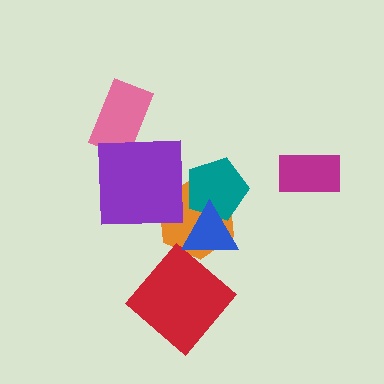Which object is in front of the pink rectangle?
The purple square is in front of the pink rectangle.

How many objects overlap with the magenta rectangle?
0 objects overlap with the magenta rectangle.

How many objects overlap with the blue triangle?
2 objects overlap with the blue triangle.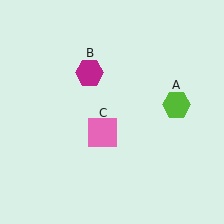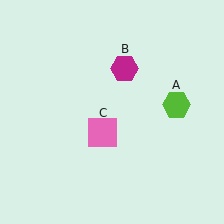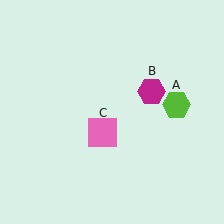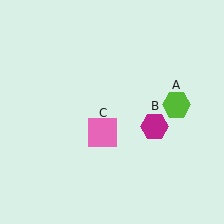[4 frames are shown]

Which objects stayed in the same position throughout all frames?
Lime hexagon (object A) and pink square (object C) remained stationary.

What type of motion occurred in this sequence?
The magenta hexagon (object B) rotated clockwise around the center of the scene.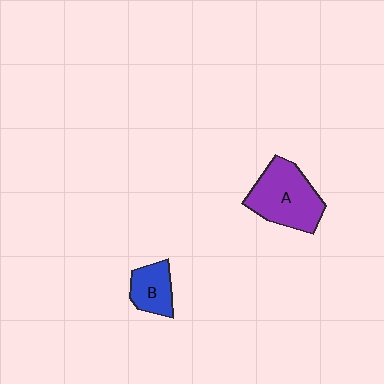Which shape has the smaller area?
Shape B (blue).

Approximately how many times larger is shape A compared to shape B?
Approximately 2.0 times.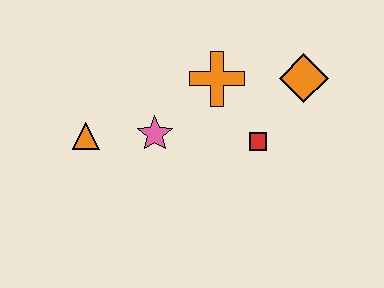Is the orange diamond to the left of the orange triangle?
No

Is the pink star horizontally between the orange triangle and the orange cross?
Yes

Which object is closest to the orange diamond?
The red square is closest to the orange diamond.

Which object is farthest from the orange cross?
The orange triangle is farthest from the orange cross.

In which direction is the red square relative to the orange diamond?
The red square is below the orange diamond.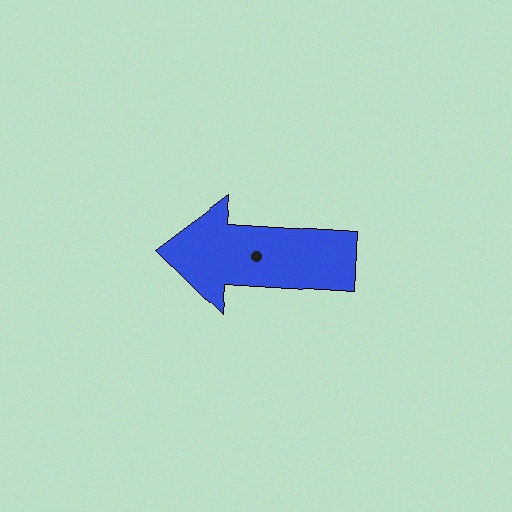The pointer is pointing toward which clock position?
Roughly 9 o'clock.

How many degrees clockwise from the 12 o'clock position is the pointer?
Approximately 274 degrees.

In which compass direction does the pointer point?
West.